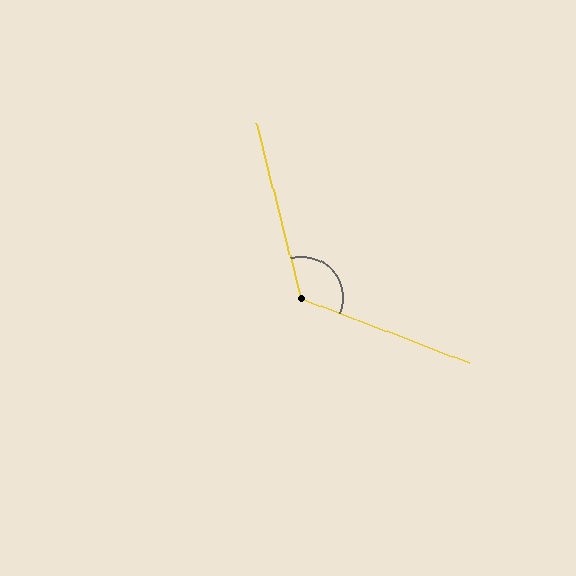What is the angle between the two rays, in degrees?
Approximately 125 degrees.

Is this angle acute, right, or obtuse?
It is obtuse.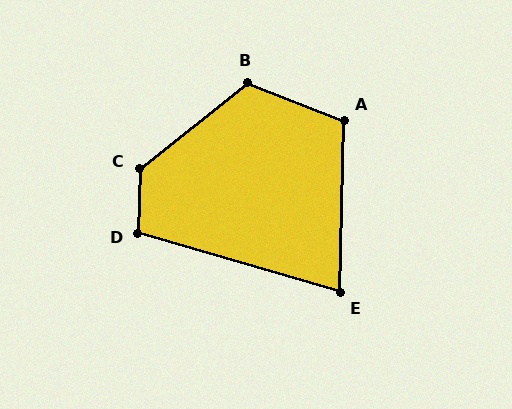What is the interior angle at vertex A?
Approximately 110 degrees (obtuse).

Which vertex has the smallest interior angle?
E, at approximately 75 degrees.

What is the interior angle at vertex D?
Approximately 104 degrees (obtuse).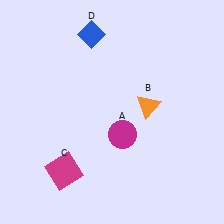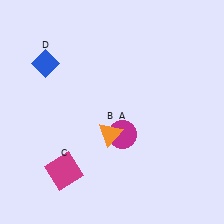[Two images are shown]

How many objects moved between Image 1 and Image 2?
2 objects moved between the two images.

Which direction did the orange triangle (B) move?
The orange triangle (B) moved left.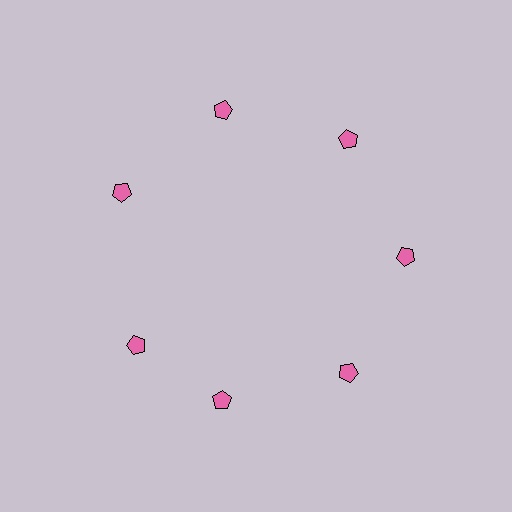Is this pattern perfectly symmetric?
No. The 7 pink pentagons are arranged in a ring, but one element near the 8 o'clock position is rotated out of alignment along the ring, breaking the 7-fold rotational symmetry.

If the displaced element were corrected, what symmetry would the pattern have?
It would have 7-fold rotational symmetry — the pattern would map onto itself every 51 degrees.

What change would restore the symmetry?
The symmetry would be restored by rotating it back into even spacing with its neighbors so that all 7 pentagons sit at equal angles and equal distance from the center.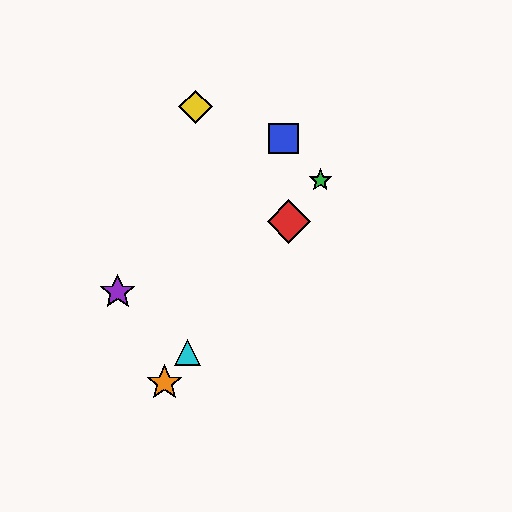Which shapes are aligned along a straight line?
The red diamond, the green star, the orange star, the cyan triangle are aligned along a straight line.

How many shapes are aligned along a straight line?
4 shapes (the red diamond, the green star, the orange star, the cyan triangle) are aligned along a straight line.